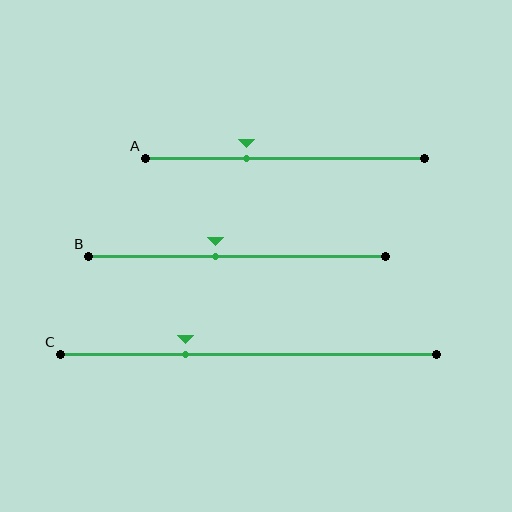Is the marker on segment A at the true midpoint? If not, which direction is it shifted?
No, the marker on segment A is shifted to the left by about 14% of the segment length.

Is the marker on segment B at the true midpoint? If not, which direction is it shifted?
No, the marker on segment B is shifted to the left by about 7% of the segment length.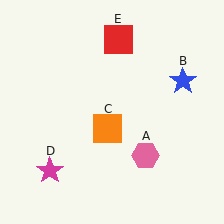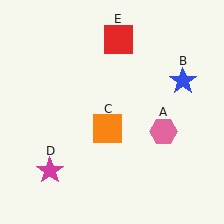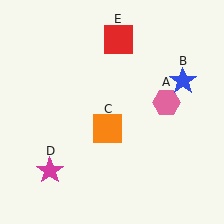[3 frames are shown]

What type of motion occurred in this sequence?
The pink hexagon (object A) rotated counterclockwise around the center of the scene.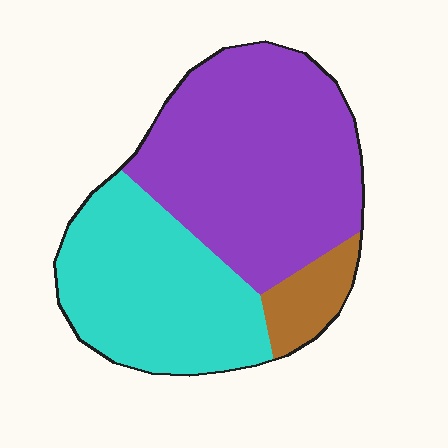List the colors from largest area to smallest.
From largest to smallest: purple, cyan, brown.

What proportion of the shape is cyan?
Cyan covers around 40% of the shape.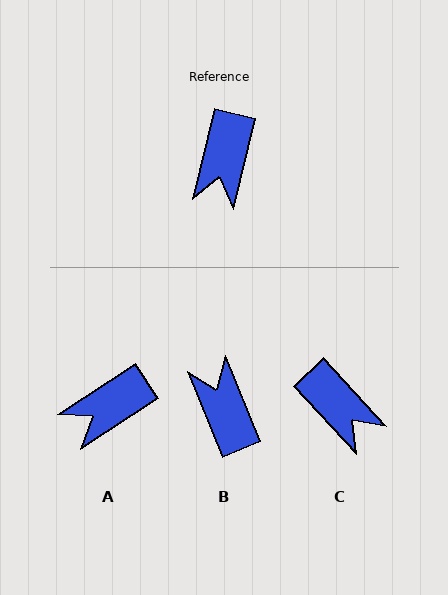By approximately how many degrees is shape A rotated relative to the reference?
Approximately 42 degrees clockwise.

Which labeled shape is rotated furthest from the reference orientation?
B, about 144 degrees away.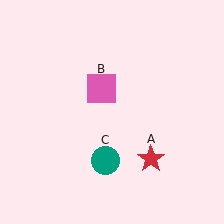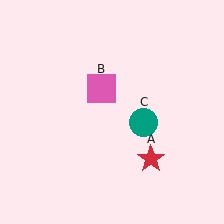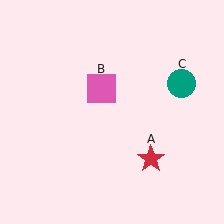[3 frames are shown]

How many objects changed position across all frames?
1 object changed position: teal circle (object C).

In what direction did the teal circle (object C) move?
The teal circle (object C) moved up and to the right.